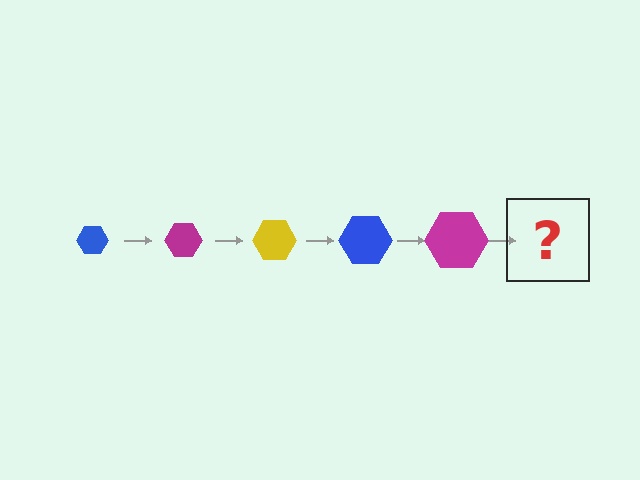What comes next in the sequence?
The next element should be a yellow hexagon, larger than the previous one.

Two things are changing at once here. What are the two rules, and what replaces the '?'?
The two rules are that the hexagon grows larger each step and the color cycles through blue, magenta, and yellow. The '?' should be a yellow hexagon, larger than the previous one.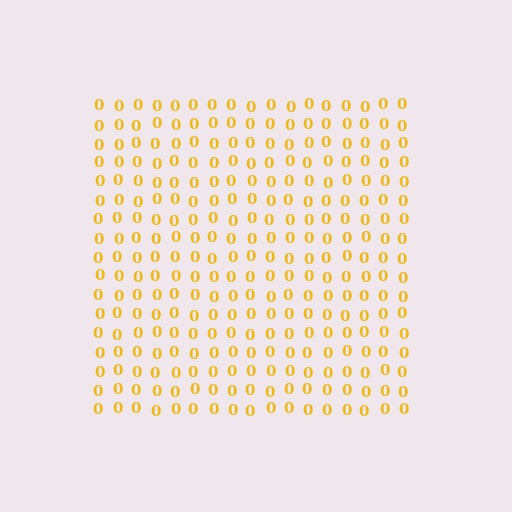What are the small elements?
The small elements are digit 0's.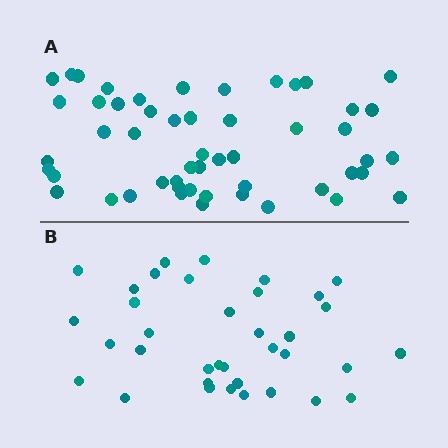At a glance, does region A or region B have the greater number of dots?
Region A (the top region) has more dots.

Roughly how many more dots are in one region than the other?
Region A has approximately 15 more dots than region B.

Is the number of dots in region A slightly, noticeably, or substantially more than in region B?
Region A has noticeably more, but not dramatically so. The ratio is roughly 1.4 to 1.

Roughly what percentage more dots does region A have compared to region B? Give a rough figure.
About 45% more.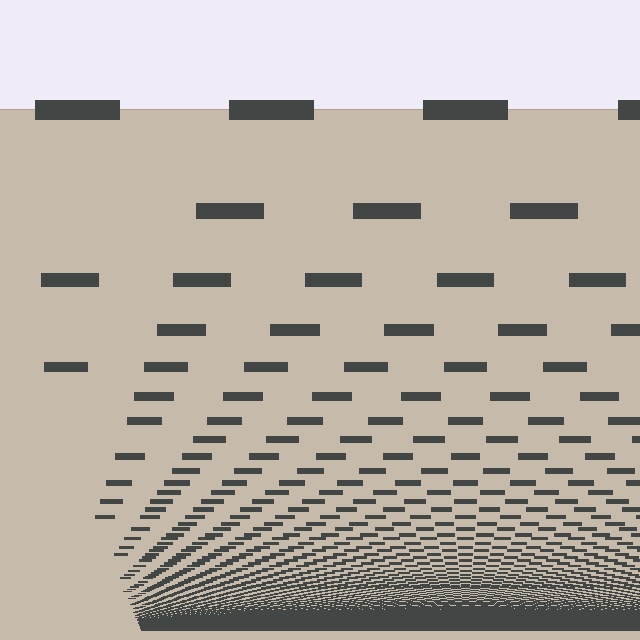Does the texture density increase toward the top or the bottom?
Density increases toward the bottom.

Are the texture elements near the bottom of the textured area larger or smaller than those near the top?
Smaller. The gradient is inverted — elements near the bottom are smaller and denser.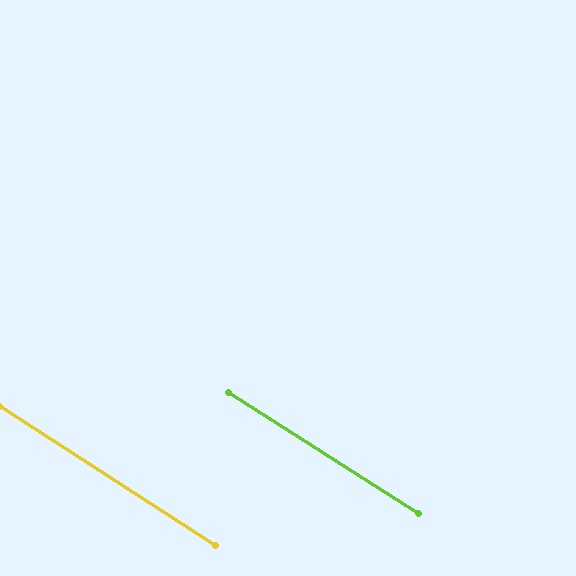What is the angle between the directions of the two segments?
Approximately 0 degrees.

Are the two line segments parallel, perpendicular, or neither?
Parallel — their directions differ by only 0.5°.